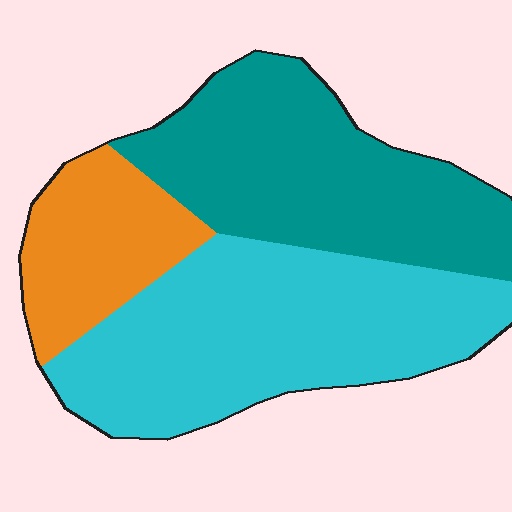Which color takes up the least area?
Orange, at roughly 20%.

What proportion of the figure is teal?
Teal covers about 35% of the figure.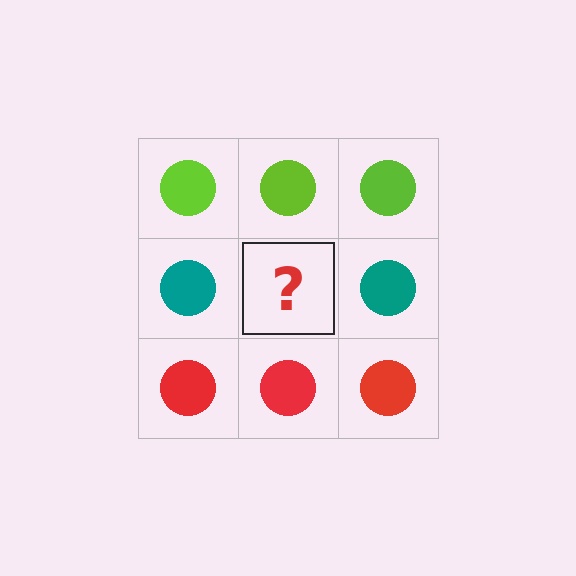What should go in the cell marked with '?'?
The missing cell should contain a teal circle.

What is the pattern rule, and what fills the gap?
The rule is that each row has a consistent color. The gap should be filled with a teal circle.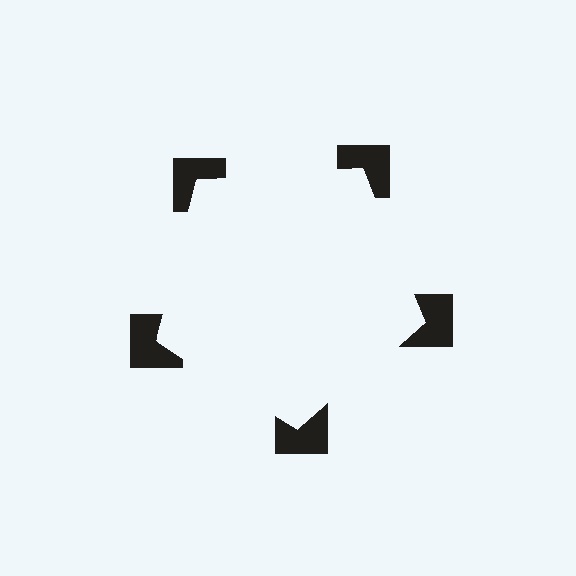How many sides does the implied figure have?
5 sides.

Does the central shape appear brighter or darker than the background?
It typically appears slightly brighter than the background, even though no actual brightness change is drawn.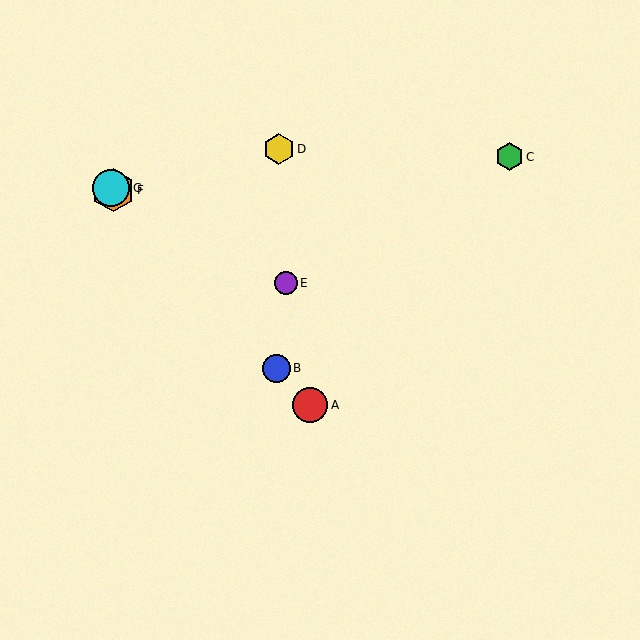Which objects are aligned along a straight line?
Objects A, B, F, G are aligned along a straight line.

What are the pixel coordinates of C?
Object C is at (509, 157).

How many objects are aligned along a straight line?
4 objects (A, B, F, G) are aligned along a straight line.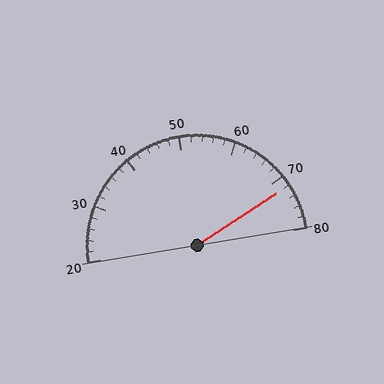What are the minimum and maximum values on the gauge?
The gauge ranges from 20 to 80.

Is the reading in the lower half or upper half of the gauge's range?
The reading is in the upper half of the range (20 to 80).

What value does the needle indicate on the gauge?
The needle indicates approximately 72.